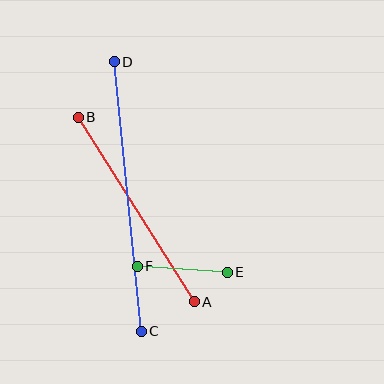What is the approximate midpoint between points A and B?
The midpoint is at approximately (136, 210) pixels.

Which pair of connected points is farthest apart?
Points C and D are farthest apart.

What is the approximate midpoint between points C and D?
The midpoint is at approximately (128, 196) pixels.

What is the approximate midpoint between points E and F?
The midpoint is at approximately (182, 269) pixels.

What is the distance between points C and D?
The distance is approximately 271 pixels.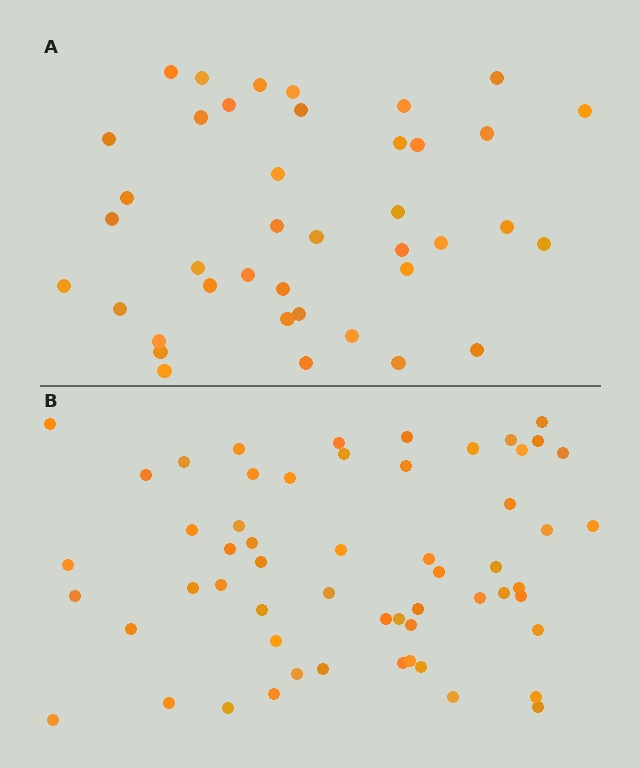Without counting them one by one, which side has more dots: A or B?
Region B (the bottom region) has more dots.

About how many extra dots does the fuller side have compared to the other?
Region B has approximately 15 more dots than region A.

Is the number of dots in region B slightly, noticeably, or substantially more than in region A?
Region B has noticeably more, but not dramatically so. The ratio is roughly 1.4 to 1.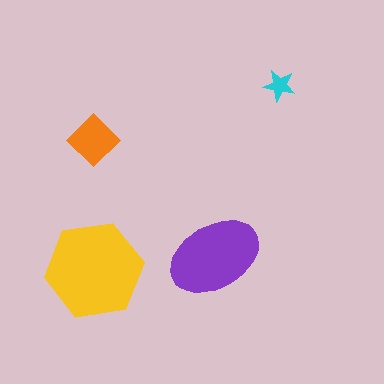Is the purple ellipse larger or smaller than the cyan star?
Larger.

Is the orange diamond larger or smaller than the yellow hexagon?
Smaller.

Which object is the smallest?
The cyan star.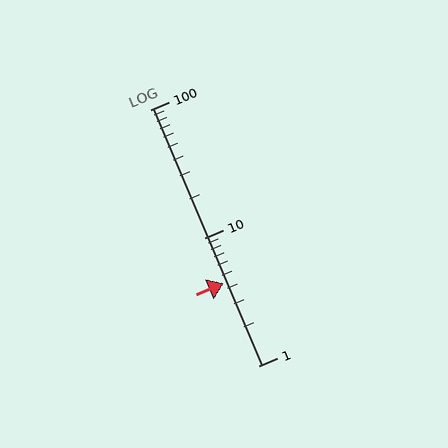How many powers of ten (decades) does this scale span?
The scale spans 2 decades, from 1 to 100.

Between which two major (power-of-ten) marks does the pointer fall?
The pointer is between 1 and 10.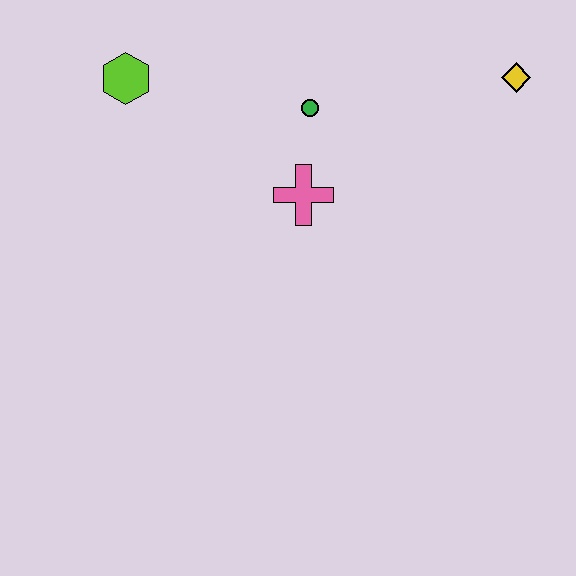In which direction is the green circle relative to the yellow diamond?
The green circle is to the left of the yellow diamond.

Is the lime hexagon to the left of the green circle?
Yes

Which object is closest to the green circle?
The pink cross is closest to the green circle.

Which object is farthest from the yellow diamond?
The lime hexagon is farthest from the yellow diamond.